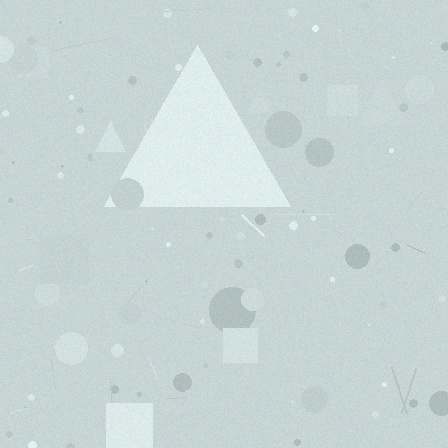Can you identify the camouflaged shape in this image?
The camouflaged shape is a triangle.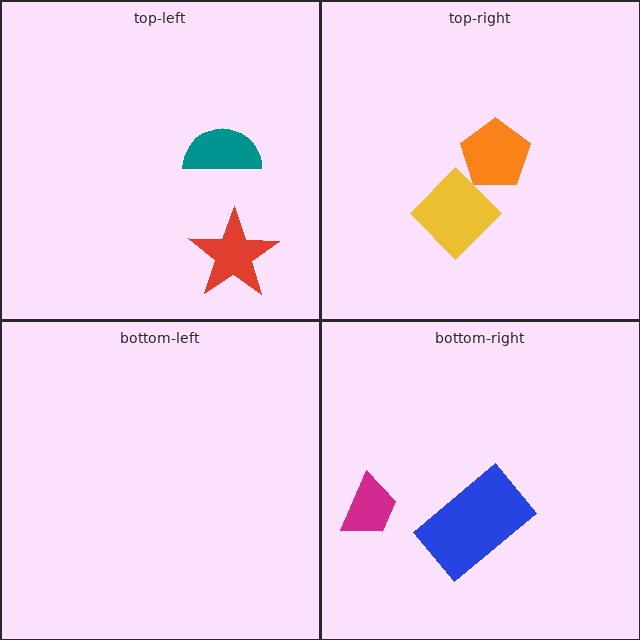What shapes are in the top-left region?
The red star, the teal semicircle.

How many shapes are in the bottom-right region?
2.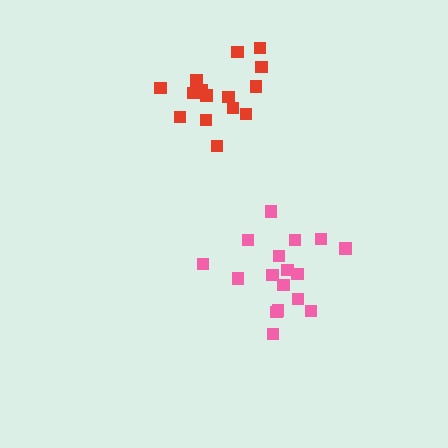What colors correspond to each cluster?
The clusters are colored: pink, red.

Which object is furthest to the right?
The pink cluster is rightmost.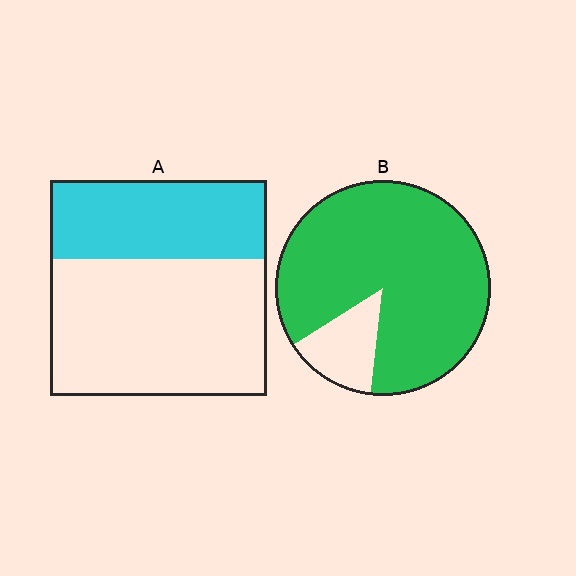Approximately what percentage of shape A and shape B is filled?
A is approximately 35% and B is approximately 85%.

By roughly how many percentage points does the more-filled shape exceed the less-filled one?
By roughly 50 percentage points (B over A).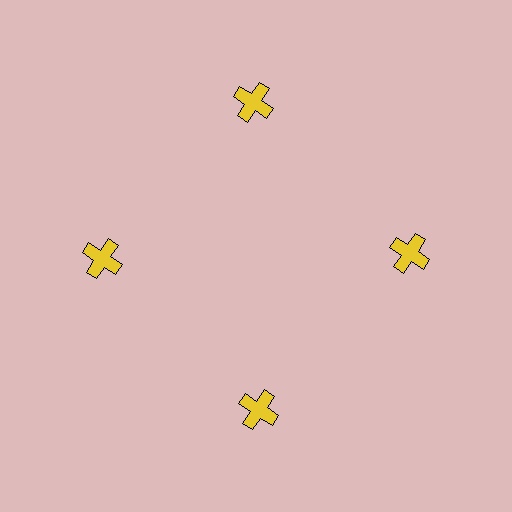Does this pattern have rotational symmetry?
Yes, this pattern has 4-fold rotational symmetry. It looks the same after rotating 90 degrees around the center.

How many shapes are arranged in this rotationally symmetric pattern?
There are 4 shapes, arranged in 4 groups of 1.